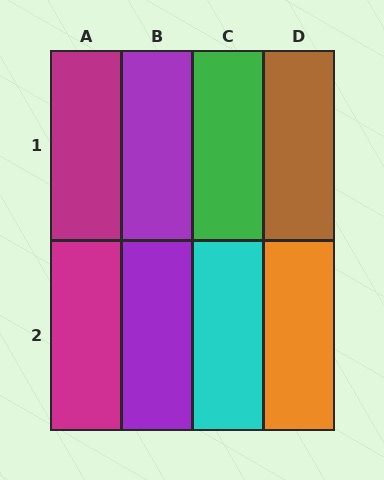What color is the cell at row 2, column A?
Magenta.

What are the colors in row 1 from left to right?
Magenta, purple, green, brown.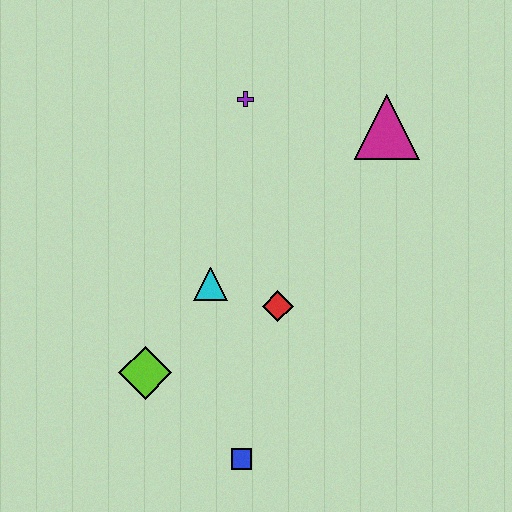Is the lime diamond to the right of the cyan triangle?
No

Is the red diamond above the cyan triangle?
No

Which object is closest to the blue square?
The lime diamond is closest to the blue square.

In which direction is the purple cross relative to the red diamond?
The purple cross is above the red diamond.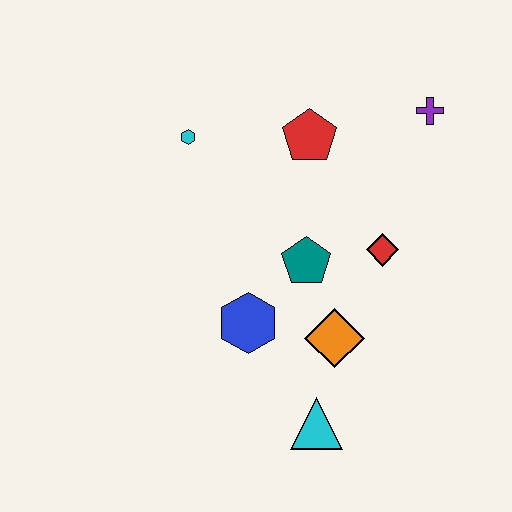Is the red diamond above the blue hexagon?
Yes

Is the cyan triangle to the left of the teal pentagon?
No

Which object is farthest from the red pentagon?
The cyan triangle is farthest from the red pentagon.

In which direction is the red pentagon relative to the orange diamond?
The red pentagon is above the orange diamond.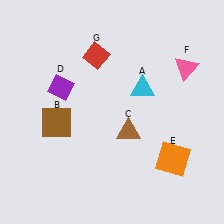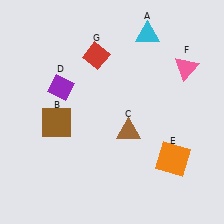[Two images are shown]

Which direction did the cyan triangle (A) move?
The cyan triangle (A) moved up.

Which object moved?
The cyan triangle (A) moved up.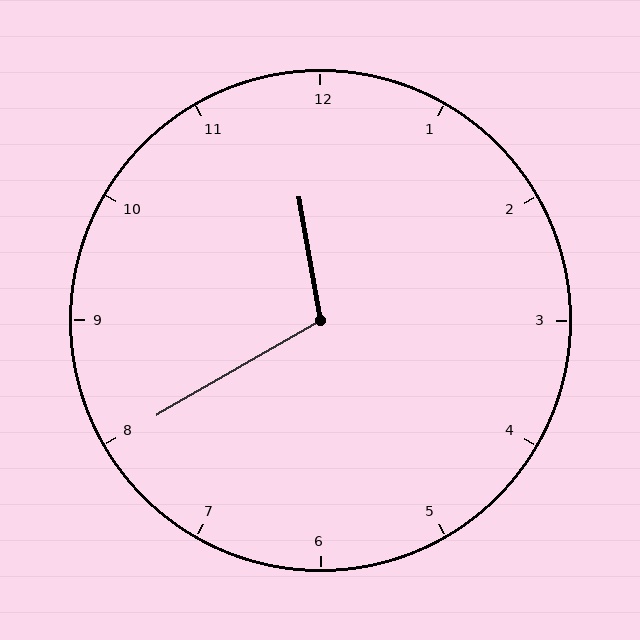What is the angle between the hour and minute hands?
Approximately 110 degrees.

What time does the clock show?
11:40.